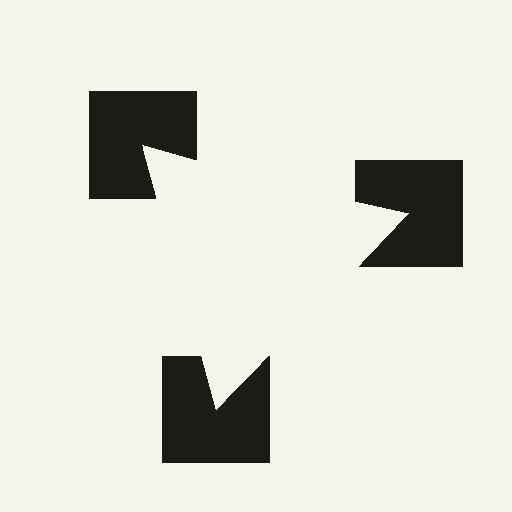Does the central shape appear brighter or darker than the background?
It typically appears slightly brighter than the background, even though no actual brightness change is drawn.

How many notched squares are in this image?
There are 3 — one at each vertex of the illusory triangle.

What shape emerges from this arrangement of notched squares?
An illusory triangle — its edges are inferred from the aligned wedge cuts in the notched squares, not physically drawn.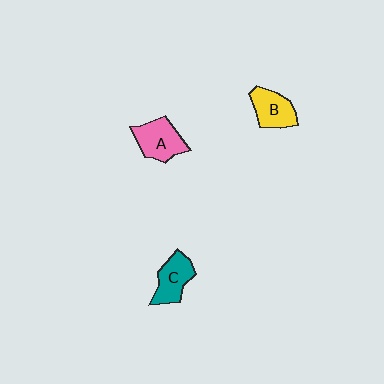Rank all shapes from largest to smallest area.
From largest to smallest: A (pink), C (teal), B (yellow).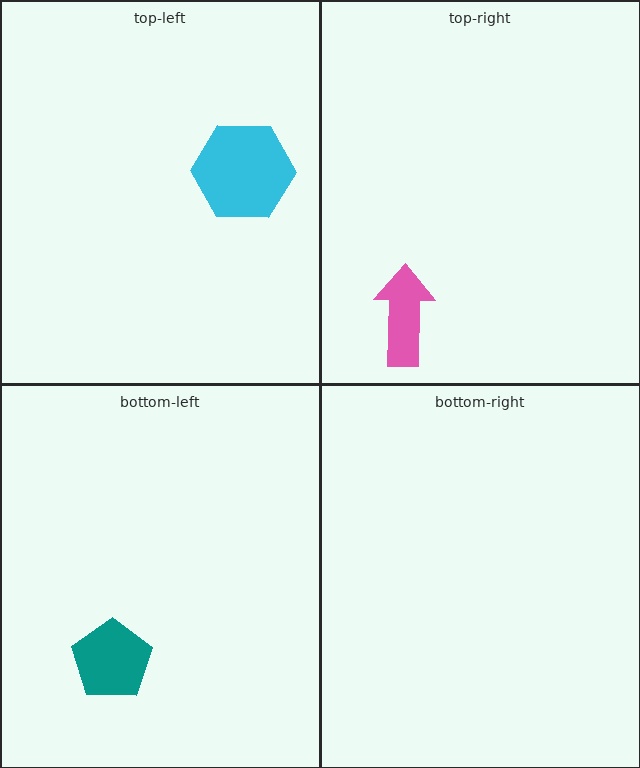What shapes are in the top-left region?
The cyan hexagon.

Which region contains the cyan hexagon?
The top-left region.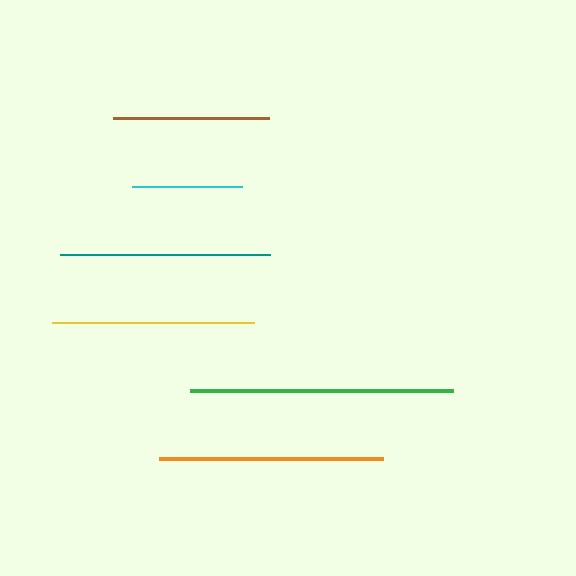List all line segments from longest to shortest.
From longest to shortest: green, orange, teal, yellow, brown, cyan.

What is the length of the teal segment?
The teal segment is approximately 210 pixels long.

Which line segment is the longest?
The green line is the longest at approximately 263 pixels.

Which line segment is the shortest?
The cyan line is the shortest at approximately 110 pixels.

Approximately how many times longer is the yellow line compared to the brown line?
The yellow line is approximately 1.3 times the length of the brown line.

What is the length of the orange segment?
The orange segment is approximately 224 pixels long.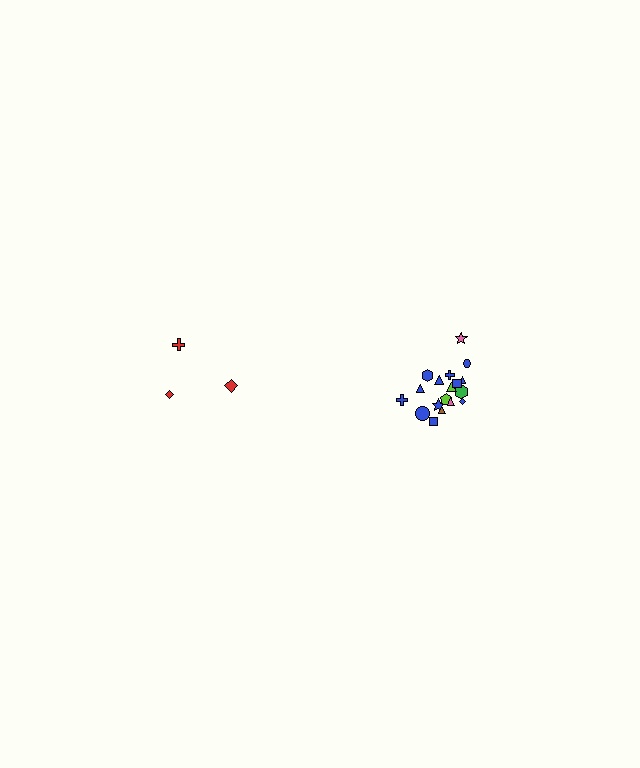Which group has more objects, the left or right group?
The right group.